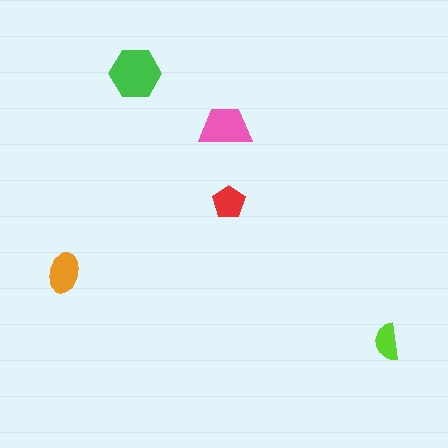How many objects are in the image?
There are 5 objects in the image.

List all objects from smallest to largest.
The lime semicircle, the red pentagon, the orange ellipse, the pink trapezoid, the green hexagon.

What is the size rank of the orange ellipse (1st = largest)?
3rd.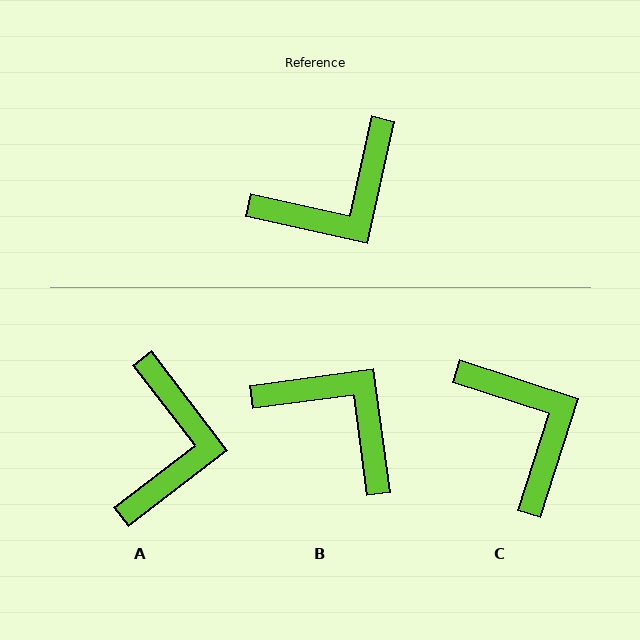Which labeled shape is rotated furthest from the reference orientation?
B, about 110 degrees away.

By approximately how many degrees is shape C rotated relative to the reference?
Approximately 84 degrees counter-clockwise.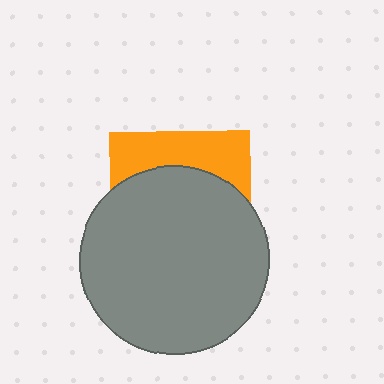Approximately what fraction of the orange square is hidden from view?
Roughly 69% of the orange square is hidden behind the gray circle.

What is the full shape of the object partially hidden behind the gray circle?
The partially hidden object is an orange square.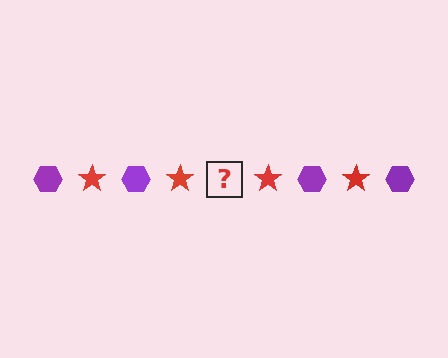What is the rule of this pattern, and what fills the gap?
The rule is that the pattern alternates between purple hexagon and red star. The gap should be filled with a purple hexagon.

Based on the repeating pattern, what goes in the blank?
The blank should be a purple hexagon.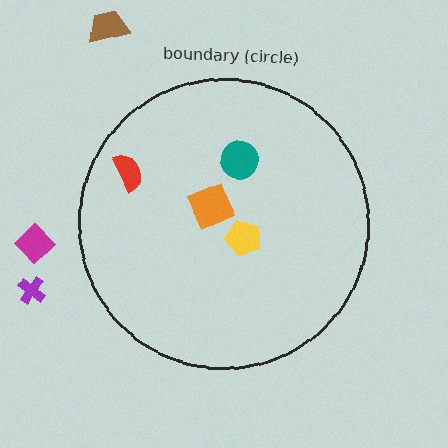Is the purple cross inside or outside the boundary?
Outside.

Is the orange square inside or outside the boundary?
Inside.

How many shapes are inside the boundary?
4 inside, 3 outside.